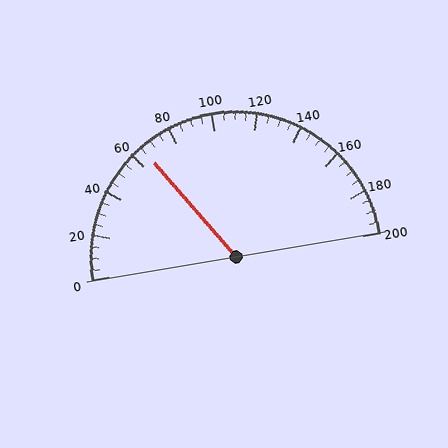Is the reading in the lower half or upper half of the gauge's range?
The reading is in the lower half of the range (0 to 200).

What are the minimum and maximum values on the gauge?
The gauge ranges from 0 to 200.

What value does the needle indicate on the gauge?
The needle indicates approximately 65.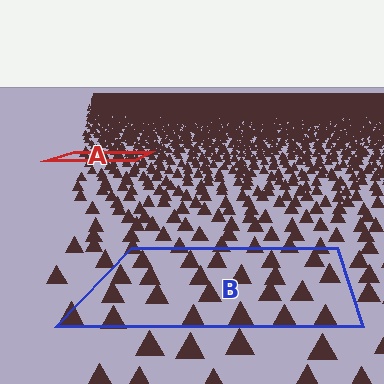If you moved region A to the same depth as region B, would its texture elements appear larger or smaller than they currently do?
They would appear larger. At a closer depth, the same texture elements are projected at a bigger on-screen size.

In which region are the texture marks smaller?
The texture marks are smaller in region A, because it is farther away.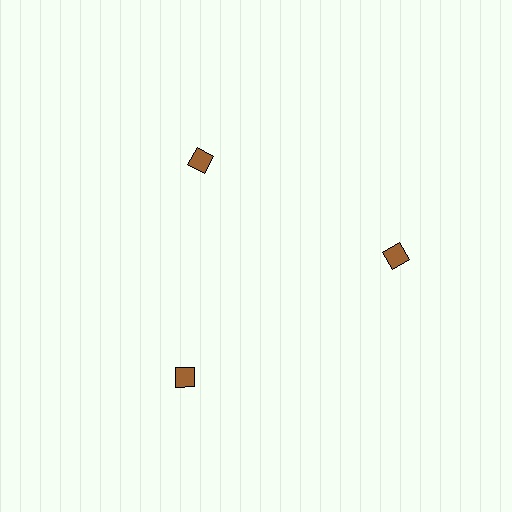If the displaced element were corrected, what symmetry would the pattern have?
It would have 3-fold rotational symmetry — the pattern would map onto itself every 120 degrees.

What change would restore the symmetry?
The symmetry would be restored by moving it outward, back onto the ring so that all 3 squares sit at equal angles and equal distance from the center.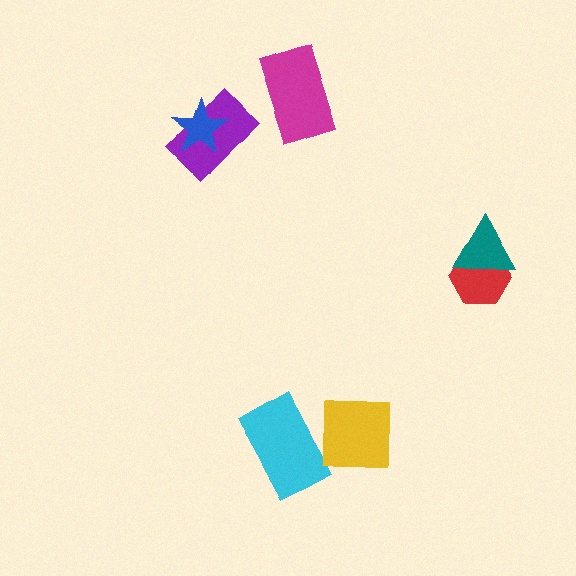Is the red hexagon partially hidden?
Yes, it is partially covered by another shape.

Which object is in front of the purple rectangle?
The blue star is in front of the purple rectangle.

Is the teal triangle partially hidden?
No, no other shape covers it.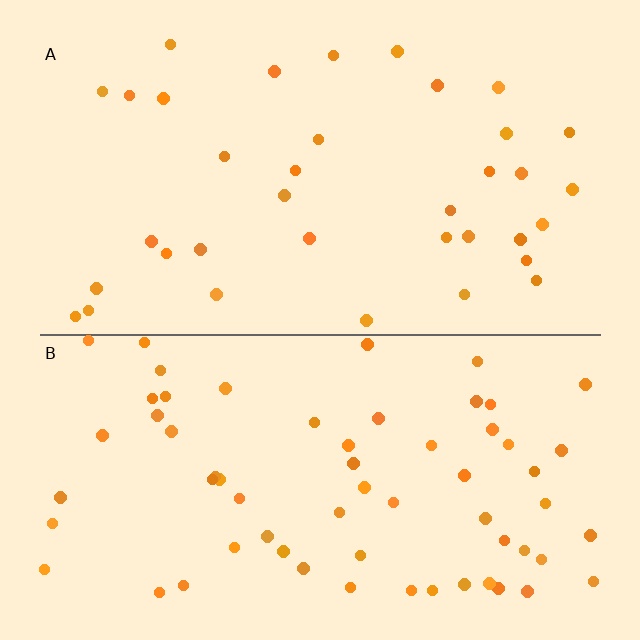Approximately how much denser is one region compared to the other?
Approximately 1.7× — region B over region A.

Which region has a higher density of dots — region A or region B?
B (the bottom).